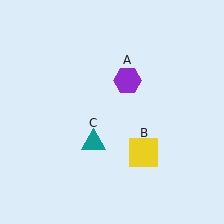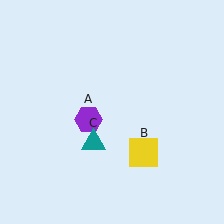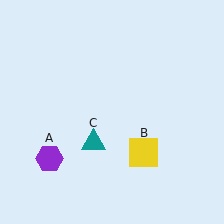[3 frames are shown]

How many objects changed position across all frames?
1 object changed position: purple hexagon (object A).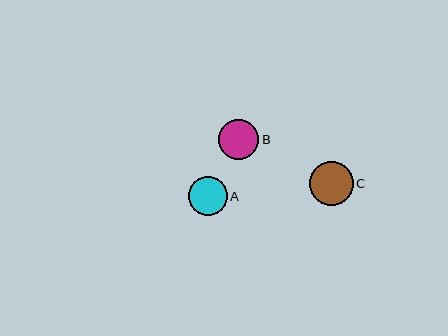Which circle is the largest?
Circle C is the largest with a size of approximately 44 pixels.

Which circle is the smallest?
Circle A is the smallest with a size of approximately 39 pixels.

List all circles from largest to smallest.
From largest to smallest: C, B, A.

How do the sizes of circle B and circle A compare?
Circle B and circle A are approximately the same size.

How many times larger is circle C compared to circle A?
Circle C is approximately 1.1 times the size of circle A.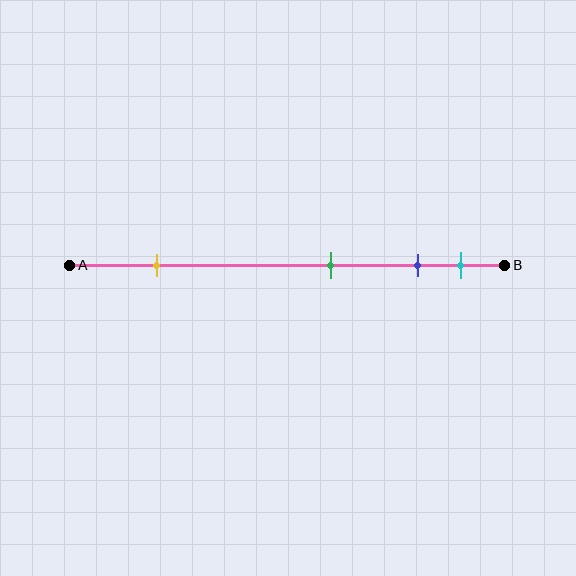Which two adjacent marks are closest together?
The blue and cyan marks are the closest adjacent pair.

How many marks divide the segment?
There are 4 marks dividing the segment.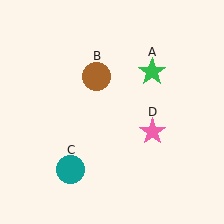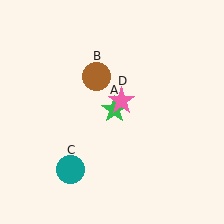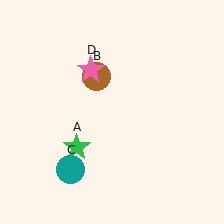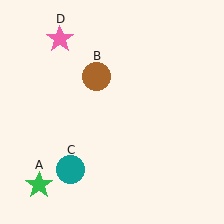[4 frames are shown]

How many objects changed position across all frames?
2 objects changed position: green star (object A), pink star (object D).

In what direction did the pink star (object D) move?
The pink star (object D) moved up and to the left.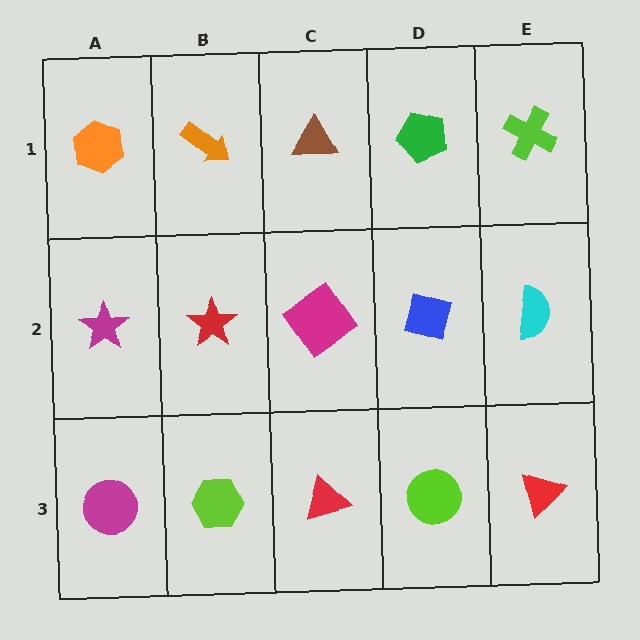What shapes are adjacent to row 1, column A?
A magenta star (row 2, column A), an orange arrow (row 1, column B).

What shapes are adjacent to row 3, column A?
A magenta star (row 2, column A), a lime hexagon (row 3, column B).